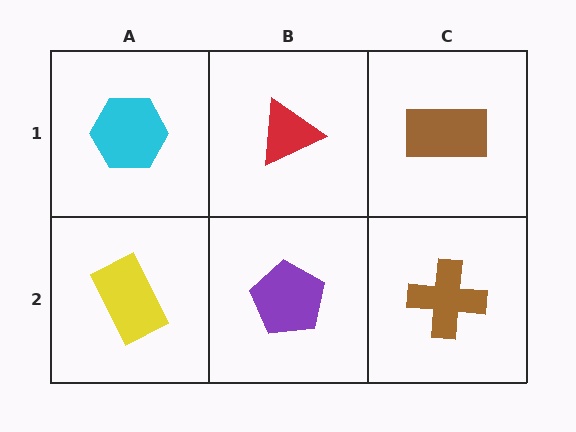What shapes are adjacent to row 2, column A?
A cyan hexagon (row 1, column A), a purple pentagon (row 2, column B).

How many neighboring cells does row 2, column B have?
3.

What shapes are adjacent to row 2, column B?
A red triangle (row 1, column B), a yellow rectangle (row 2, column A), a brown cross (row 2, column C).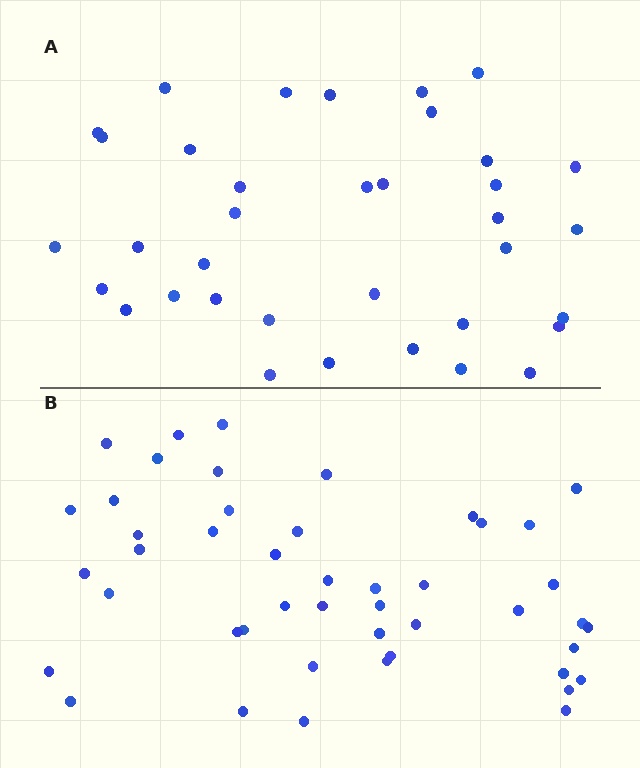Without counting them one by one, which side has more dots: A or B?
Region B (the bottom region) has more dots.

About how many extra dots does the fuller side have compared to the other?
Region B has roughly 10 or so more dots than region A.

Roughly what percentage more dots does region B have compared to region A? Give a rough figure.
About 30% more.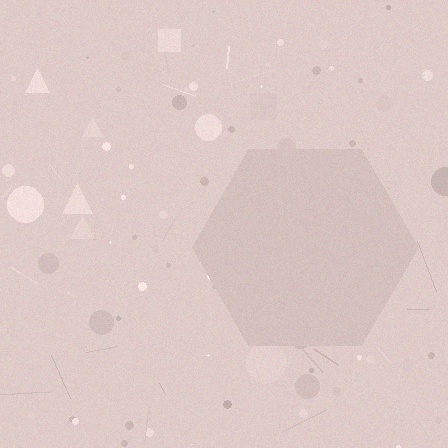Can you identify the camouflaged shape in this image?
The camouflaged shape is a hexagon.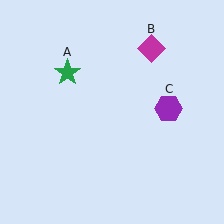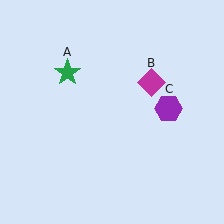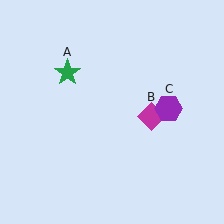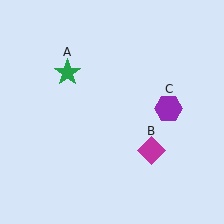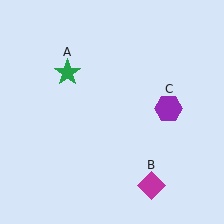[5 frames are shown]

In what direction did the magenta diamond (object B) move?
The magenta diamond (object B) moved down.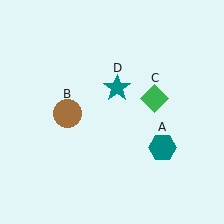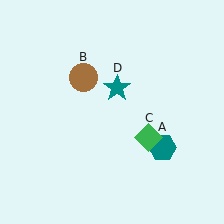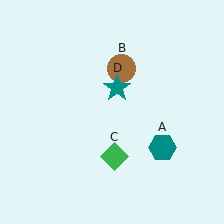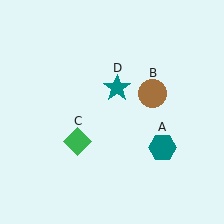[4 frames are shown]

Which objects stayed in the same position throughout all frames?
Teal hexagon (object A) and teal star (object D) remained stationary.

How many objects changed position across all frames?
2 objects changed position: brown circle (object B), green diamond (object C).